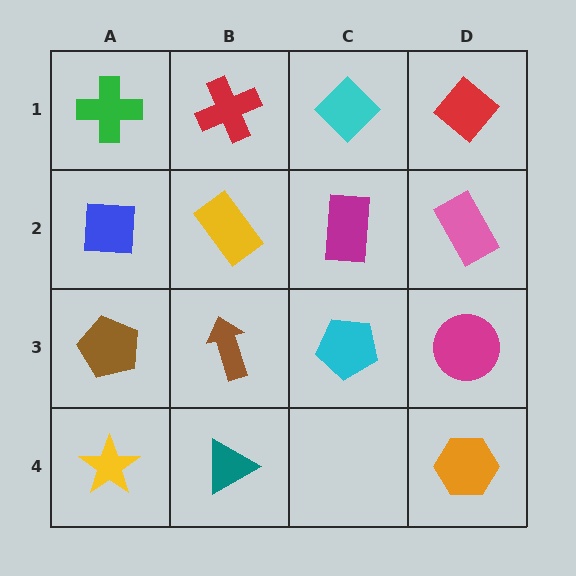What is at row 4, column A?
A yellow star.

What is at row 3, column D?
A magenta circle.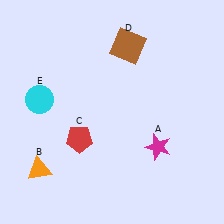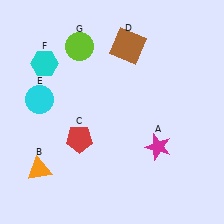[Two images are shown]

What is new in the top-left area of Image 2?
A cyan hexagon (F) was added in the top-left area of Image 2.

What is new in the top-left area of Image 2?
A lime circle (G) was added in the top-left area of Image 2.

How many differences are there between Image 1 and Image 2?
There are 2 differences between the two images.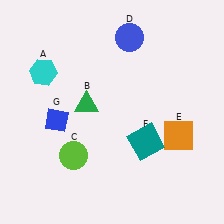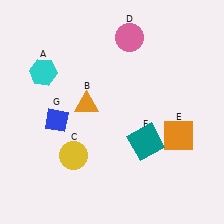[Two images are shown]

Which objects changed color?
B changed from green to orange. C changed from lime to yellow. D changed from blue to pink.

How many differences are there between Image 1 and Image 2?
There are 3 differences between the two images.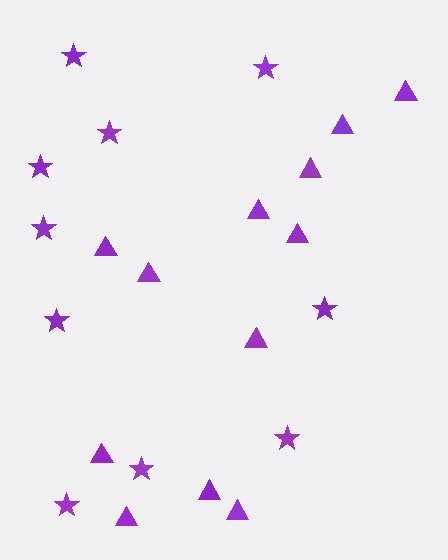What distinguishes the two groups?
There are 2 groups: one group of triangles (12) and one group of stars (10).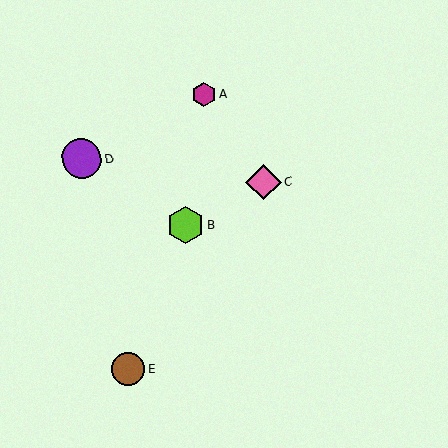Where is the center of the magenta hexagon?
The center of the magenta hexagon is at (204, 94).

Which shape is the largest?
The purple circle (labeled D) is the largest.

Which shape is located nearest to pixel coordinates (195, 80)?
The magenta hexagon (labeled A) at (204, 94) is nearest to that location.